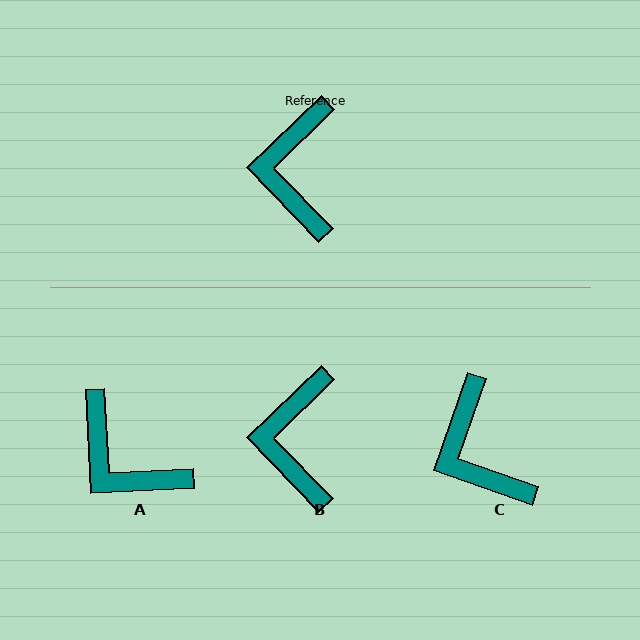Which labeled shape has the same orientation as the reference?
B.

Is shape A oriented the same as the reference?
No, it is off by about 49 degrees.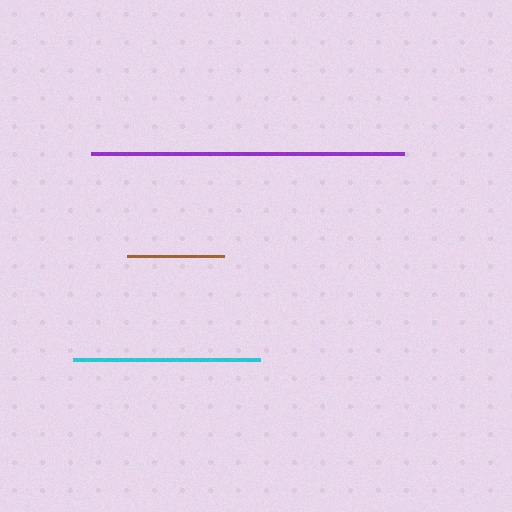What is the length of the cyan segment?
The cyan segment is approximately 187 pixels long.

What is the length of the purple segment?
The purple segment is approximately 313 pixels long.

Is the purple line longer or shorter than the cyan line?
The purple line is longer than the cyan line.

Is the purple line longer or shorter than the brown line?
The purple line is longer than the brown line.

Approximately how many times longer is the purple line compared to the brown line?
The purple line is approximately 3.2 times the length of the brown line.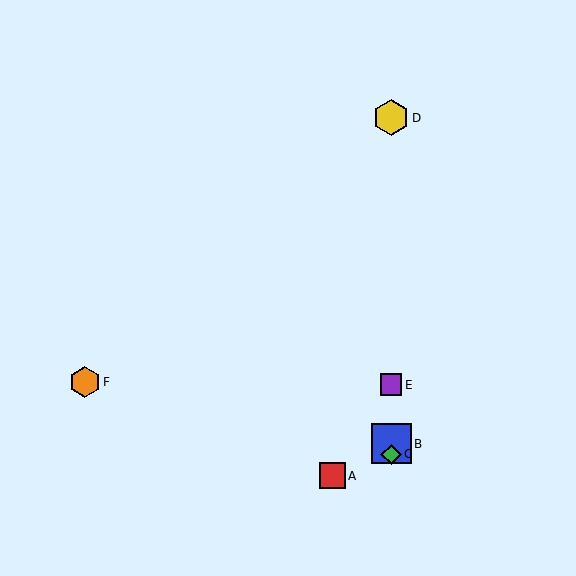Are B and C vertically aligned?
Yes, both are at x≈391.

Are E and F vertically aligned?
No, E is at x≈391 and F is at x≈85.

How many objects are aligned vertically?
4 objects (B, C, D, E) are aligned vertically.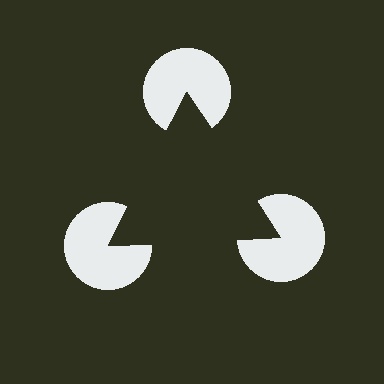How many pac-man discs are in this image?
There are 3 — one at each vertex of the illusory triangle.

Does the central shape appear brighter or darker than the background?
It typically appears slightly darker than the background, even though no actual brightness change is drawn.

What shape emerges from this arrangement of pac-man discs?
An illusory triangle — its edges are inferred from the aligned wedge cuts in the pac-man discs, not physically drawn.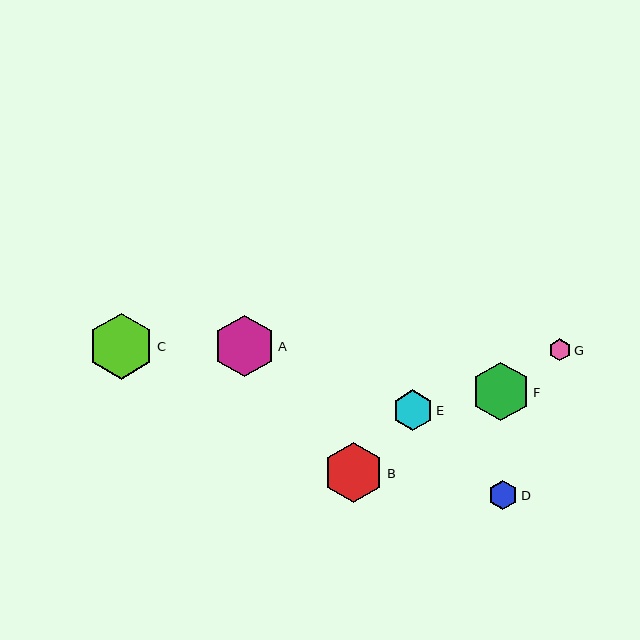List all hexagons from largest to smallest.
From largest to smallest: C, A, B, F, E, D, G.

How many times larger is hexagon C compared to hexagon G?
Hexagon C is approximately 3.0 times the size of hexagon G.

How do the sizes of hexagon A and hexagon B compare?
Hexagon A and hexagon B are approximately the same size.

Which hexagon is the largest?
Hexagon C is the largest with a size of approximately 66 pixels.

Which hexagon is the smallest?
Hexagon G is the smallest with a size of approximately 22 pixels.